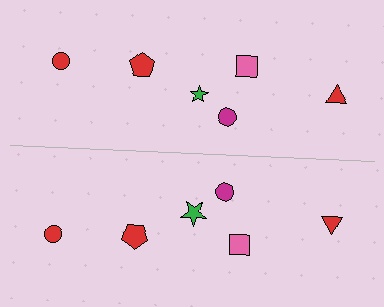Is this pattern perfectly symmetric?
No, the pattern is not perfectly symmetric. The green star on the bottom side has a different size than its mirror counterpart.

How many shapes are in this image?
There are 12 shapes in this image.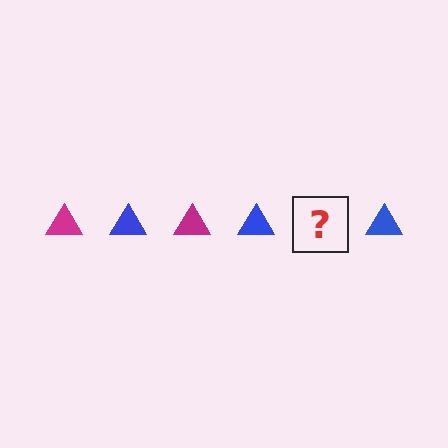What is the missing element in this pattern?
The missing element is a magenta triangle.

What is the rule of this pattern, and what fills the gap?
The rule is that the pattern cycles through magenta, blue triangles. The gap should be filled with a magenta triangle.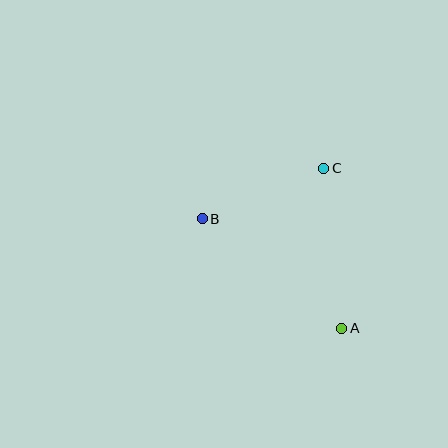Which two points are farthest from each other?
Points A and B are farthest from each other.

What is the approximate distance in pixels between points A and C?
The distance between A and C is approximately 161 pixels.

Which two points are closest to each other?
Points B and C are closest to each other.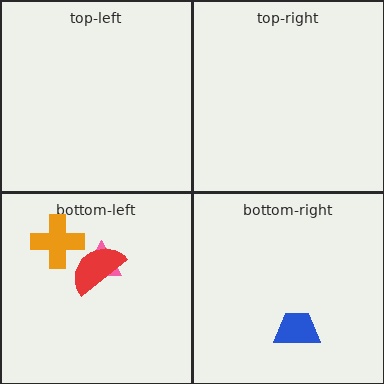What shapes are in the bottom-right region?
The blue trapezoid.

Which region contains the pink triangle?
The bottom-left region.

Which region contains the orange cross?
The bottom-left region.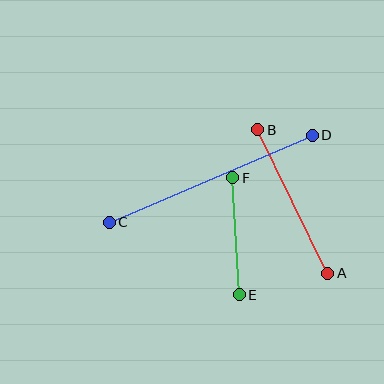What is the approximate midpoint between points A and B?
The midpoint is at approximately (293, 202) pixels.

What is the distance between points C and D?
The distance is approximately 221 pixels.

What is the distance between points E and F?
The distance is approximately 117 pixels.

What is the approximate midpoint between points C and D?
The midpoint is at approximately (211, 179) pixels.